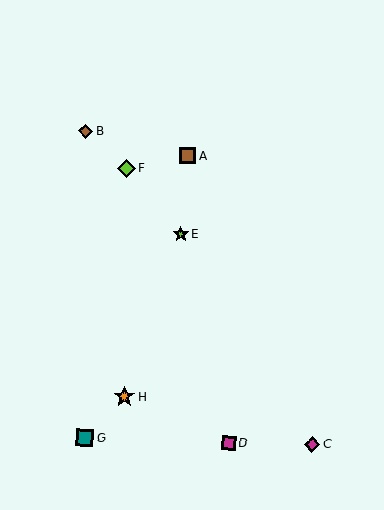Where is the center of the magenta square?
The center of the magenta square is at (229, 443).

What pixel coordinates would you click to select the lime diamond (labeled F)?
Click at (126, 168) to select the lime diamond F.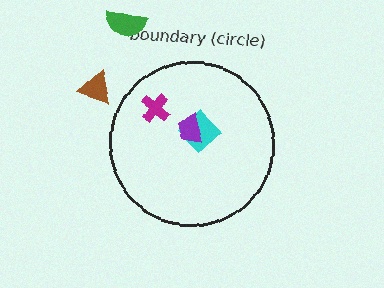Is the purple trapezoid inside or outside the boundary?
Inside.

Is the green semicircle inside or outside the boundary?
Outside.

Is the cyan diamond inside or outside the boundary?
Inside.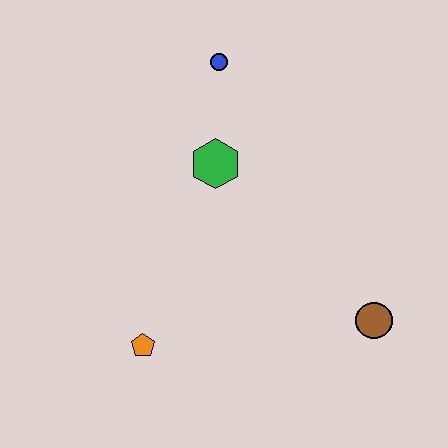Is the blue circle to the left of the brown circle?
Yes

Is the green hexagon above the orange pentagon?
Yes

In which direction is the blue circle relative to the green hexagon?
The blue circle is above the green hexagon.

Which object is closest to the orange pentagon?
The green hexagon is closest to the orange pentagon.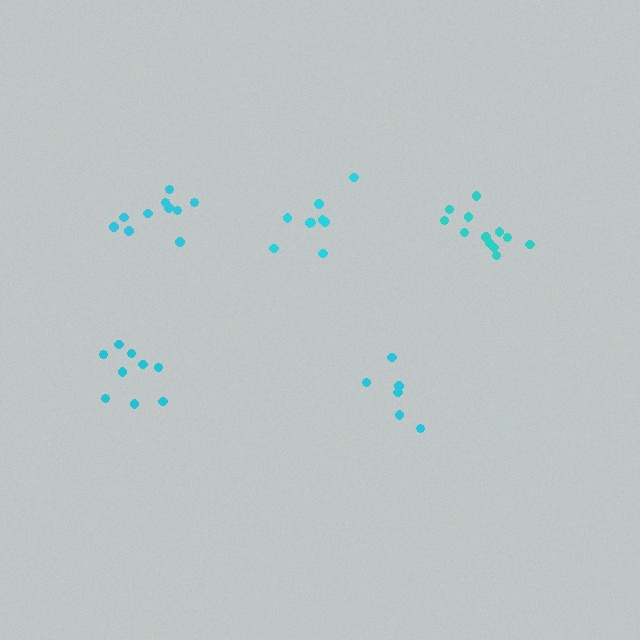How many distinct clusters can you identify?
There are 5 distinct clusters.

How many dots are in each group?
Group 1: 6 dots, Group 2: 9 dots, Group 3: 9 dots, Group 4: 10 dots, Group 5: 12 dots (46 total).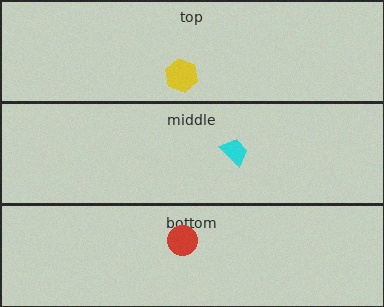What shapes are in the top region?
The yellow hexagon.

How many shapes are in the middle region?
1.